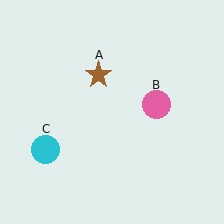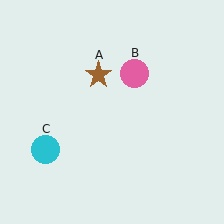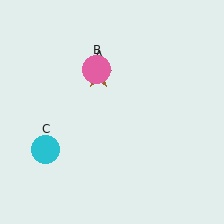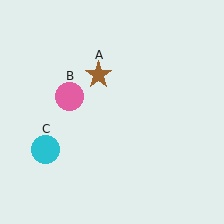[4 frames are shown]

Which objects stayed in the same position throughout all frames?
Brown star (object A) and cyan circle (object C) remained stationary.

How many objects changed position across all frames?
1 object changed position: pink circle (object B).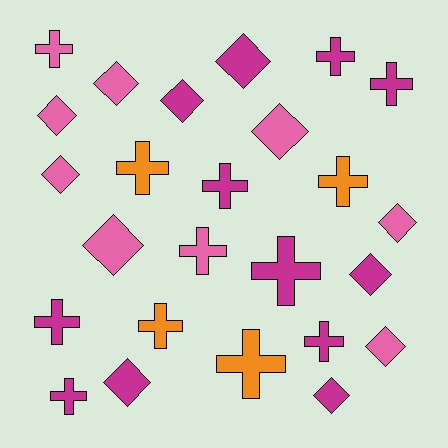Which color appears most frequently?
Magenta, with 12 objects.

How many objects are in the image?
There are 25 objects.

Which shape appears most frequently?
Cross, with 13 objects.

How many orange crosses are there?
There are 4 orange crosses.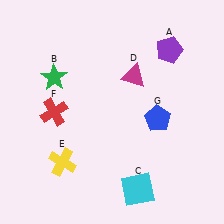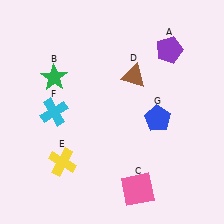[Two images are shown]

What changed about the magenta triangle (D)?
In Image 1, D is magenta. In Image 2, it changed to brown.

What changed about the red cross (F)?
In Image 1, F is red. In Image 2, it changed to cyan.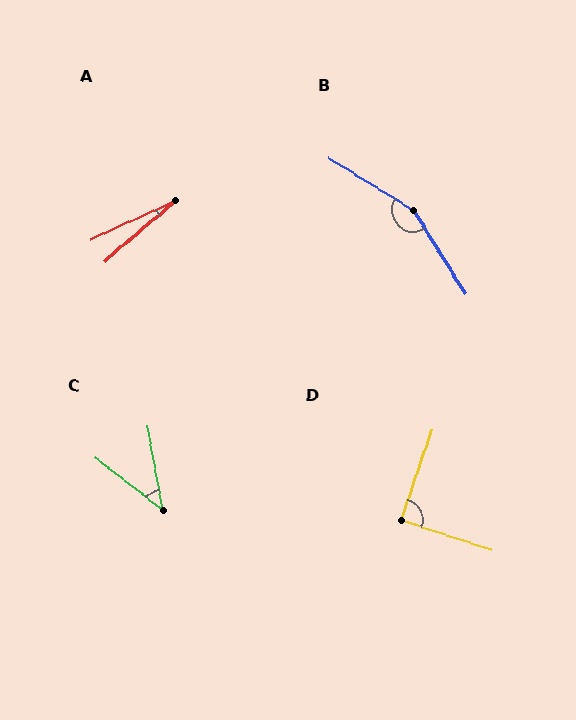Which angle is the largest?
B, at approximately 154 degrees.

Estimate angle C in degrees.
Approximately 42 degrees.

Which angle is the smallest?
A, at approximately 16 degrees.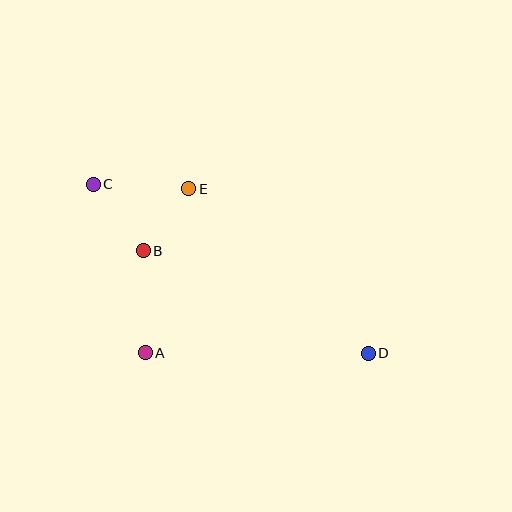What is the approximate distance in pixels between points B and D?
The distance between B and D is approximately 247 pixels.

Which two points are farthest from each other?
Points C and D are farthest from each other.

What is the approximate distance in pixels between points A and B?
The distance between A and B is approximately 102 pixels.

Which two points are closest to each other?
Points B and E are closest to each other.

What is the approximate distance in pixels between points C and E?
The distance between C and E is approximately 96 pixels.